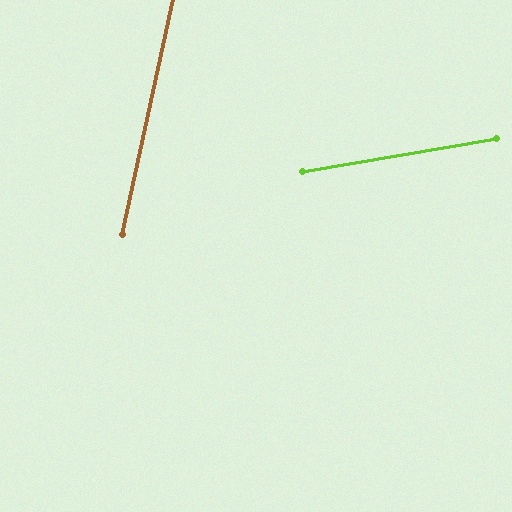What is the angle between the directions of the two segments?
Approximately 68 degrees.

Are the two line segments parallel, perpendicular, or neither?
Neither parallel nor perpendicular — they differ by about 68°.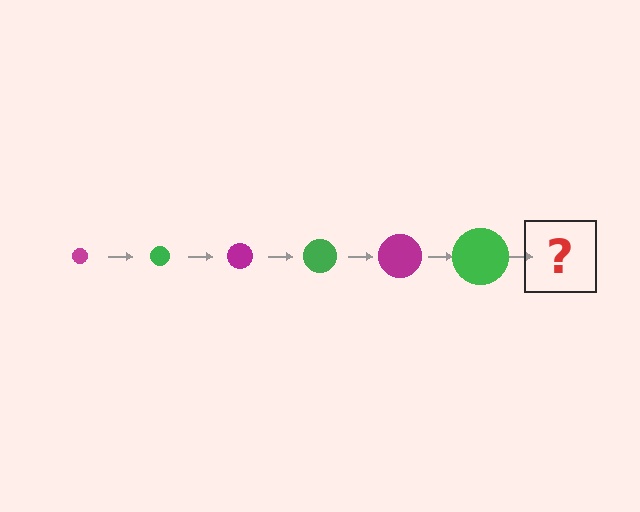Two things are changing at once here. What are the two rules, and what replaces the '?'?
The two rules are that the circle grows larger each step and the color cycles through magenta and green. The '?' should be a magenta circle, larger than the previous one.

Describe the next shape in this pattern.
It should be a magenta circle, larger than the previous one.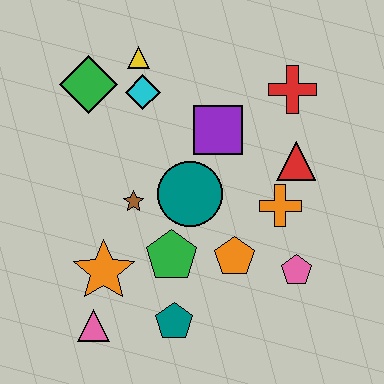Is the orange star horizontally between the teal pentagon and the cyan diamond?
No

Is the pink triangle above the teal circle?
No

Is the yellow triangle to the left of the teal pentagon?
Yes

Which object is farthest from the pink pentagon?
The green diamond is farthest from the pink pentagon.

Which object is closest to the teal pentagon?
The green pentagon is closest to the teal pentagon.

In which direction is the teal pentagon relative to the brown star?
The teal pentagon is below the brown star.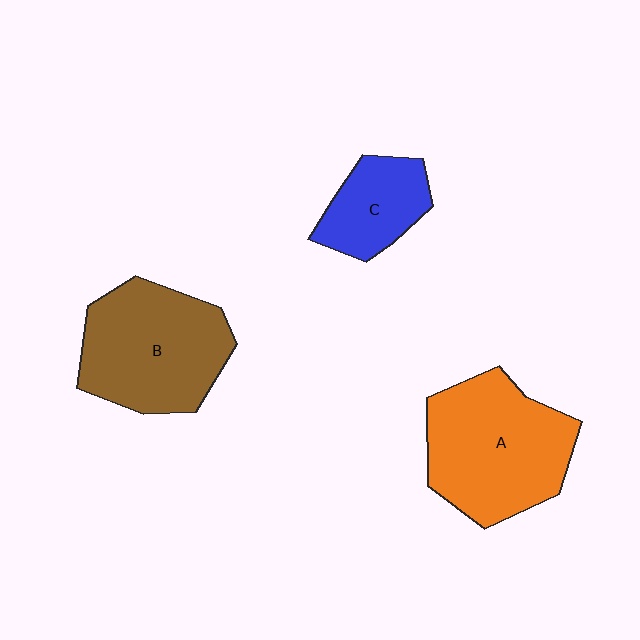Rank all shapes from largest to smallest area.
From largest to smallest: A (orange), B (brown), C (blue).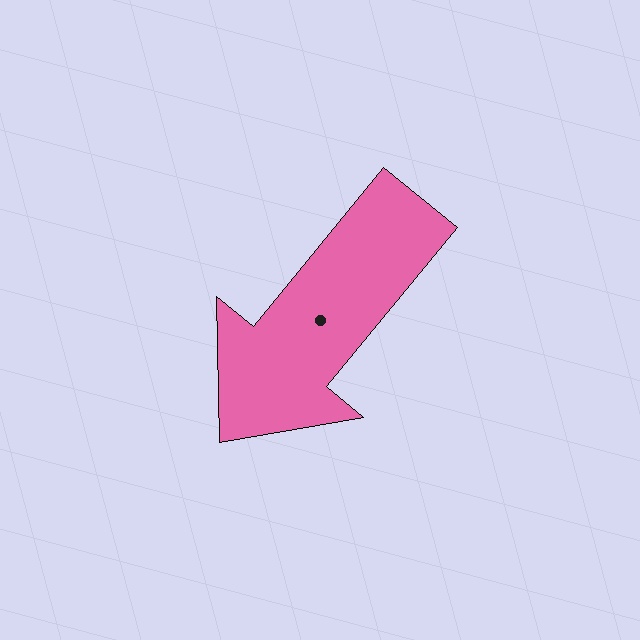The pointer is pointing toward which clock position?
Roughly 7 o'clock.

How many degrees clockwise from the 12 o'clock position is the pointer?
Approximately 219 degrees.